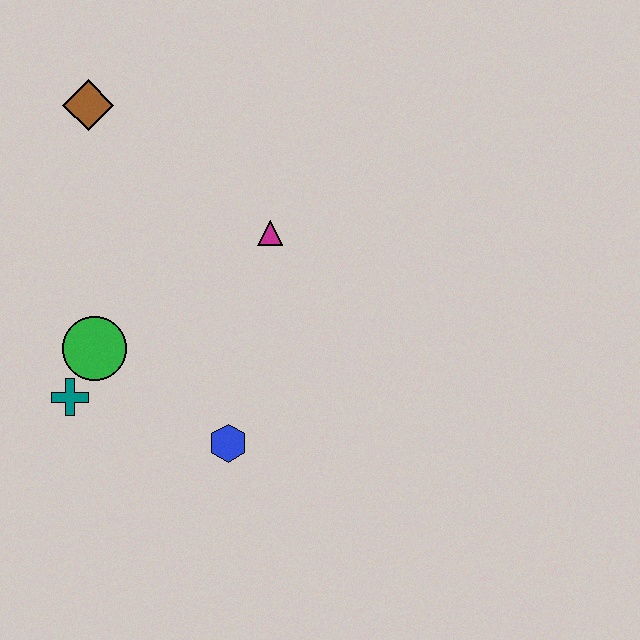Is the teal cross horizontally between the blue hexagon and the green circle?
No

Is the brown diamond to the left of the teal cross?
No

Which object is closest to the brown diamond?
The magenta triangle is closest to the brown diamond.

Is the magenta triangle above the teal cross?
Yes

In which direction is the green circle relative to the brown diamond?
The green circle is below the brown diamond.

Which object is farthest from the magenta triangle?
The teal cross is farthest from the magenta triangle.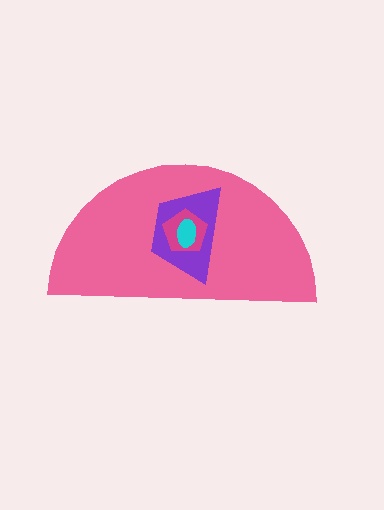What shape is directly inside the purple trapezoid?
The magenta pentagon.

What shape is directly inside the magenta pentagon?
The cyan ellipse.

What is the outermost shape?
The pink semicircle.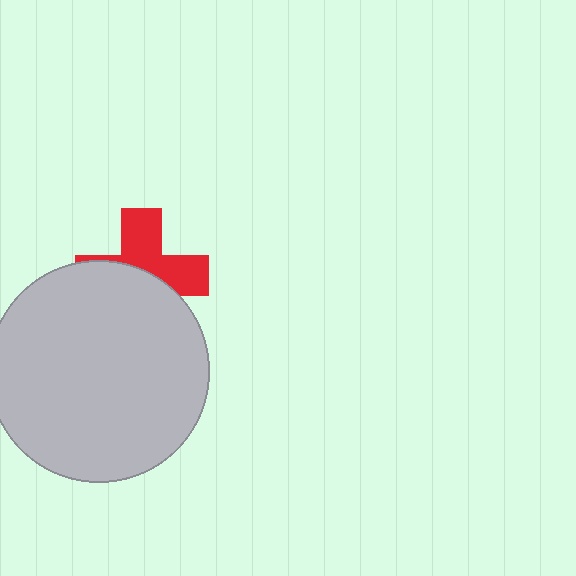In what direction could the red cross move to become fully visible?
The red cross could move up. That would shift it out from behind the light gray circle entirely.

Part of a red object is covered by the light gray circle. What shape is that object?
It is a cross.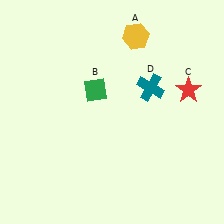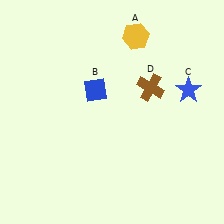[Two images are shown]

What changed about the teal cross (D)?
In Image 1, D is teal. In Image 2, it changed to brown.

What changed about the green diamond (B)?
In Image 1, B is green. In Image 2, it changed to blue.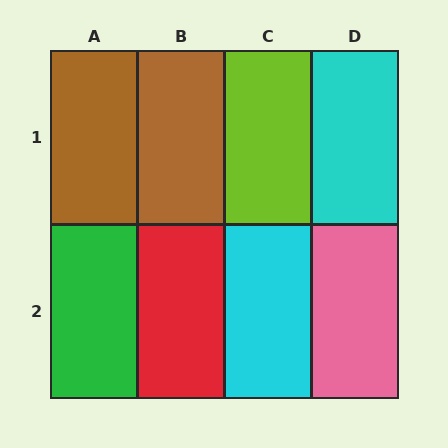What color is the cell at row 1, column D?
Cyan.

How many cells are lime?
1 cell is lime.